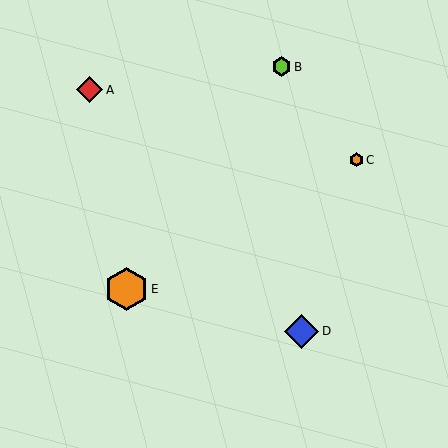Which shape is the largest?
The orange hexagon (labeled E) is the largest.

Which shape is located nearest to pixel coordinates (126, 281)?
The orange hexagon (labeled E) at (126, 289) is nearest to that location.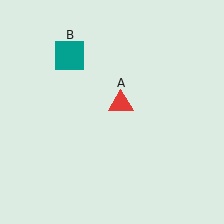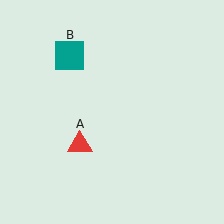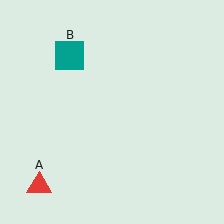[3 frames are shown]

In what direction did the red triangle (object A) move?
The red triangle (object A) moved down and to the left.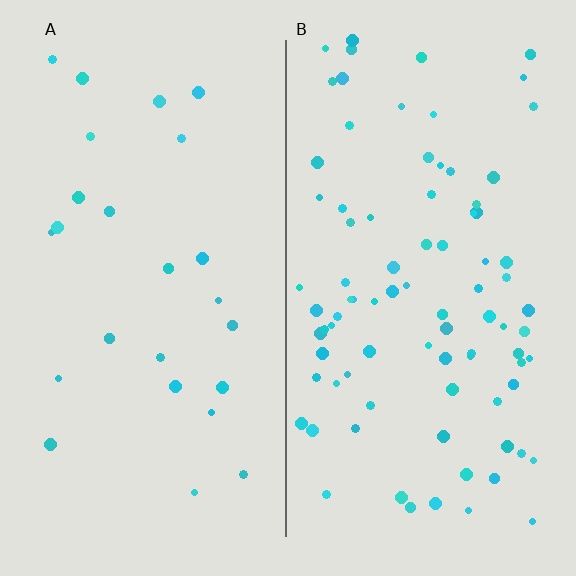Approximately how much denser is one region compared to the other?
Approximately 3.5× — region B over region A.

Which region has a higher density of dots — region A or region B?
B (the right).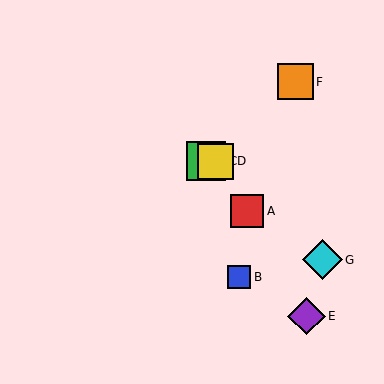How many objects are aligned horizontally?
2 objects (C, D) are aligned horizontally.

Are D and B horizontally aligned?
No, D is at y≈161 and B is at y≈277.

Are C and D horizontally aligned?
Yes, both are at y≈161.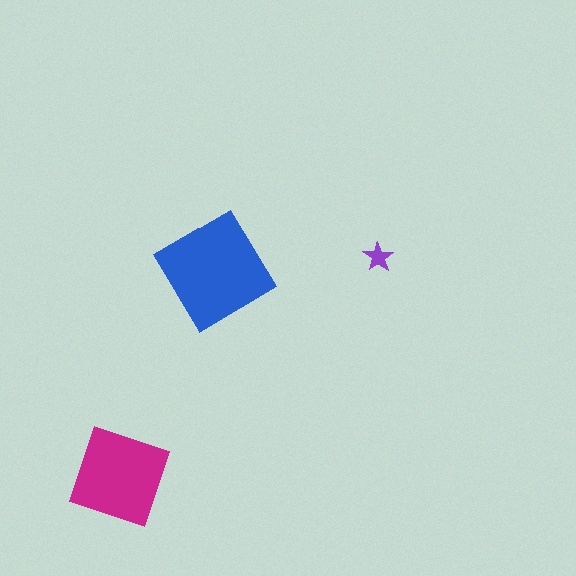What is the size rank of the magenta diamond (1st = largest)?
2nd.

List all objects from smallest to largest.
The purple star, the magenta diamond, the blue diamond.